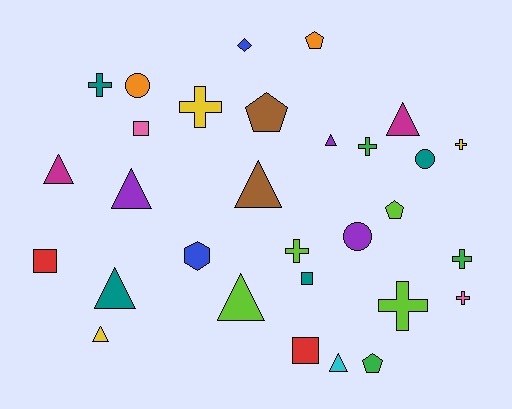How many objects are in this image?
There are 30 objects.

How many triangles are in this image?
There are 9 triangles.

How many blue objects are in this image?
There are 2 blue objects.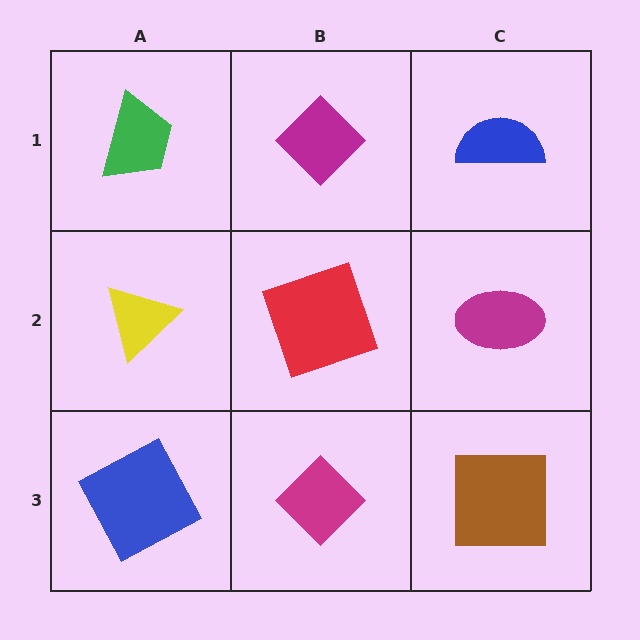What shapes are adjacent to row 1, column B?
A red square (row 2, column B), a green trapezoid (row 1, column A), a blue semicircle (row 1, column C).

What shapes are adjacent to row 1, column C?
A magenta ellipse (row 2, column C), a magenta diamond (row 1, column B).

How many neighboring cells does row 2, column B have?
4.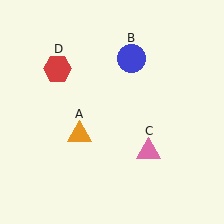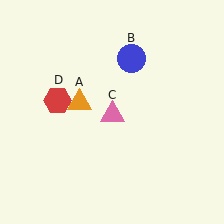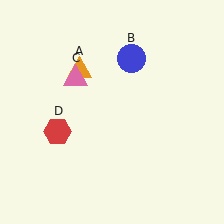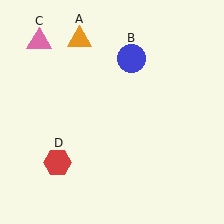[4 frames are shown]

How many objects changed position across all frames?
3 objects changed position: orange triangle (object A), pink triangle (object C), red hexagon (object D).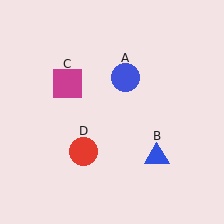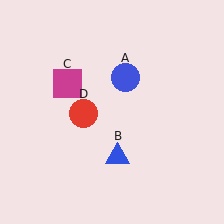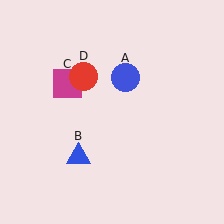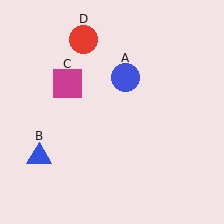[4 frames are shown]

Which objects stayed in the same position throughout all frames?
Blue circle (object A) and magenta square (object C) remained stationary.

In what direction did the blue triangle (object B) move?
The blue triangle (object B) moved left.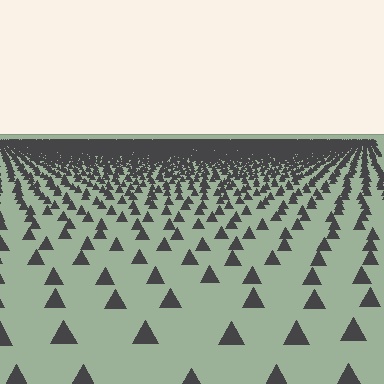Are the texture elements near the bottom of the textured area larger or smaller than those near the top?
Larger. Near the bottom, elements are closer to the viewer and appear at a bigger on-screen size.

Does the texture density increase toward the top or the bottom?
Density increases toward the top.